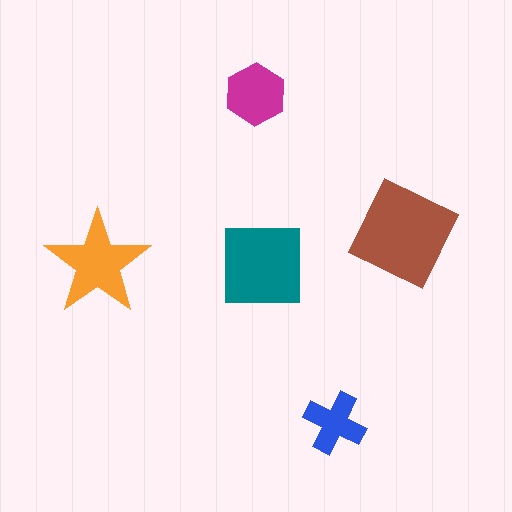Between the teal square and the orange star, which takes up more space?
The teal square.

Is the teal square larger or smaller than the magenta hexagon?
Larger.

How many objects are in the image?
There are 5 objects in the image.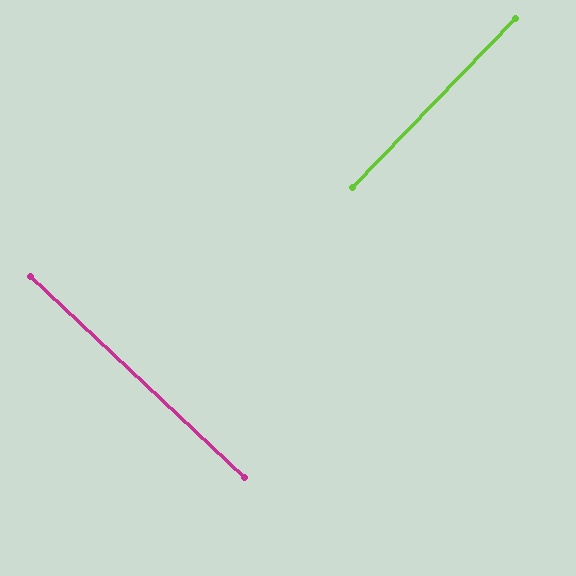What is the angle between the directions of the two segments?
Approximately 89 degrees.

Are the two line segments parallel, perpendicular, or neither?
Perpendicular — they meet at approximately 89°.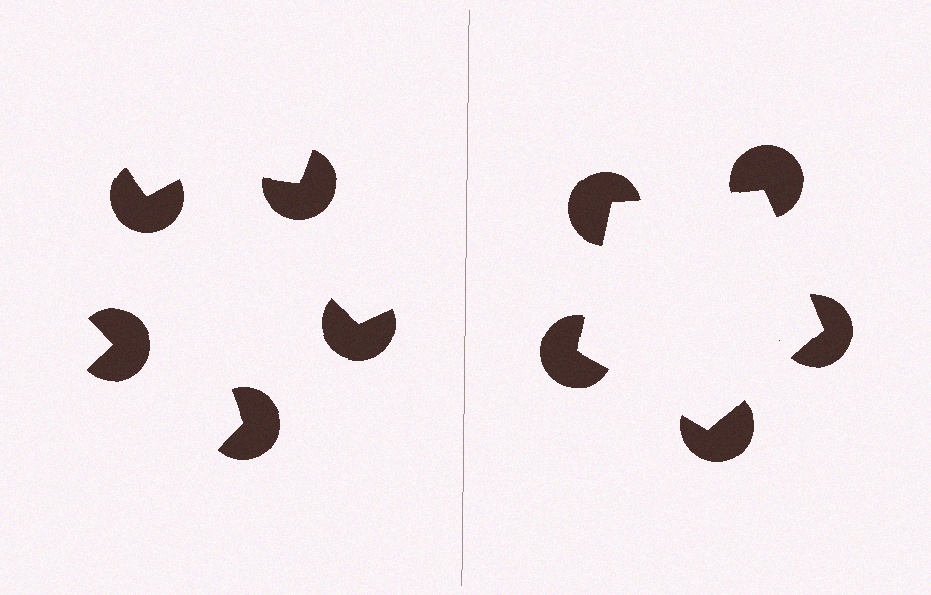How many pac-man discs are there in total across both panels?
10 — 5 on each side.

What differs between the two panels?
The pac-man discs are positioned identically on both sides; only the wedge orientations differ. On the right they align to a pentagon; on the left they are misaligned.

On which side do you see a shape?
An illusory pentagon appears on the right side. On the left side the wedge cuts are rotated, so no coherent shape forms.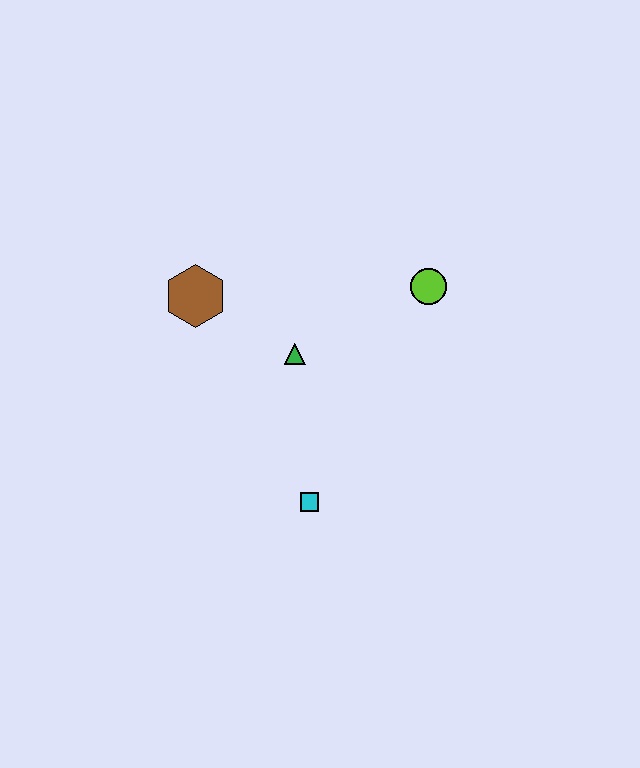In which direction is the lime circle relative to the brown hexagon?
The lime circle is to the right of the brown hexagon.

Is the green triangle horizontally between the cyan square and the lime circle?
No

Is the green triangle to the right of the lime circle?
No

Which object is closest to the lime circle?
The green triangle is closest to the lime circle.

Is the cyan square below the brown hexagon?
Yes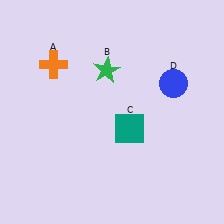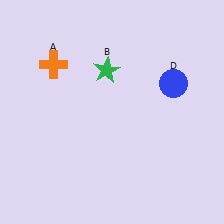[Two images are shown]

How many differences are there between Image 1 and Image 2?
There is 1 difference between the two images.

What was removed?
The teal square (C) was removed in Image 2.